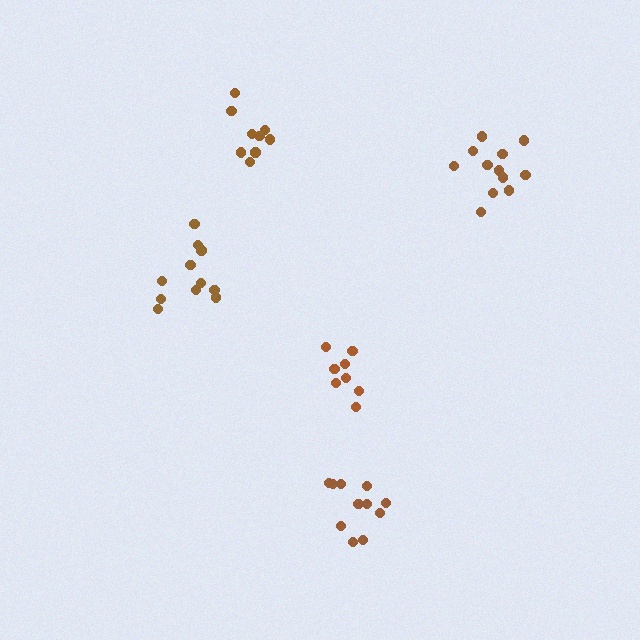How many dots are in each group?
Group 1: 11 dots, Group 2: 12 dots, Group 3: 8 dots, Group 4: 11 dots, Group 5: 9 dots (51 total).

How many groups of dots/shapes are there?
There are 5 groups.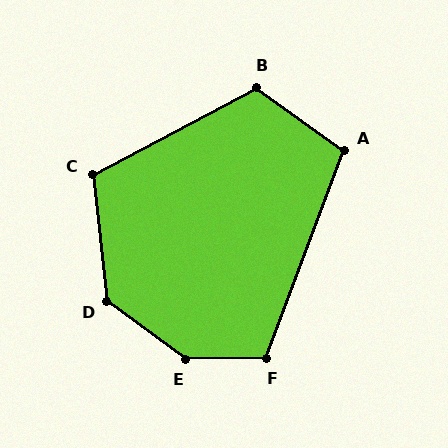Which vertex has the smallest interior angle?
A, at approximately 105 degrees.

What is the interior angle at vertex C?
Approximately 112 degrees (obtuse).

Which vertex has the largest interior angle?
E, at approximately 143 degrees.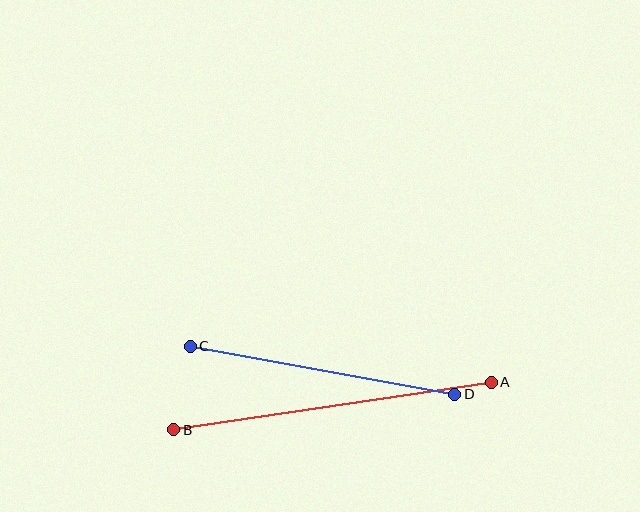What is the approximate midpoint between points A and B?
The midpoint is at approximately (332, 406) pixels.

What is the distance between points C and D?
The distance is approximately 269 pixels.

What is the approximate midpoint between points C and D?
The midpoint is at approximately (323, 370) pixels.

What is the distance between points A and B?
The distance is approximately 321 pixels.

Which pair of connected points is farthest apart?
Points A and B are farthest apart.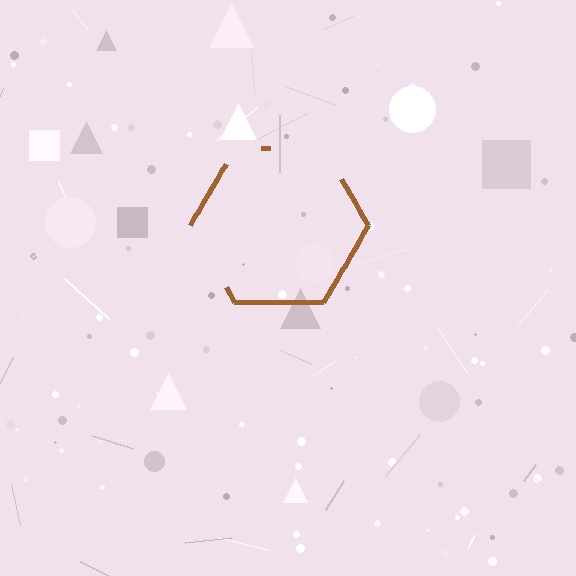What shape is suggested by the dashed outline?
The dashed outline suggests a hexagon.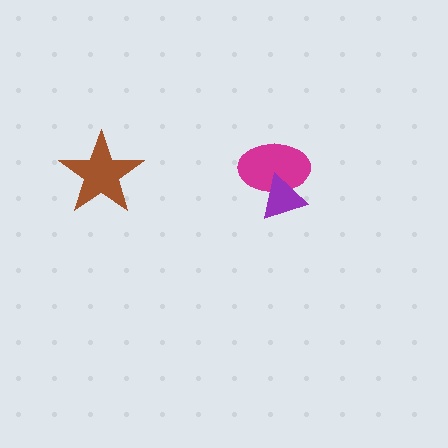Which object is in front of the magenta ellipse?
The purple triangle is in front of the magenta ellipse.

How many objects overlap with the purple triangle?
1 object overlaps with the purple triangle.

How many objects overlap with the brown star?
0 objects overlap with the brown star.